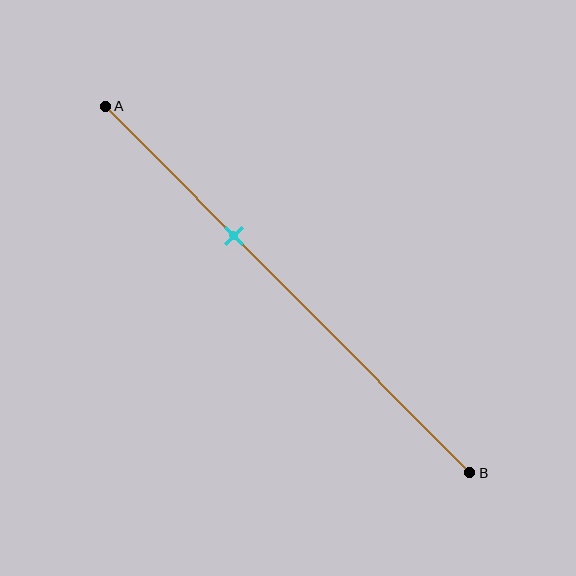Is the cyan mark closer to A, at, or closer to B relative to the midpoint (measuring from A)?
The cyan mark is closer to point A than the midpoint of segment AB.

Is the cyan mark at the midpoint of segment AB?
No, the mark is at about 35% from A, not at the 50% midpoint.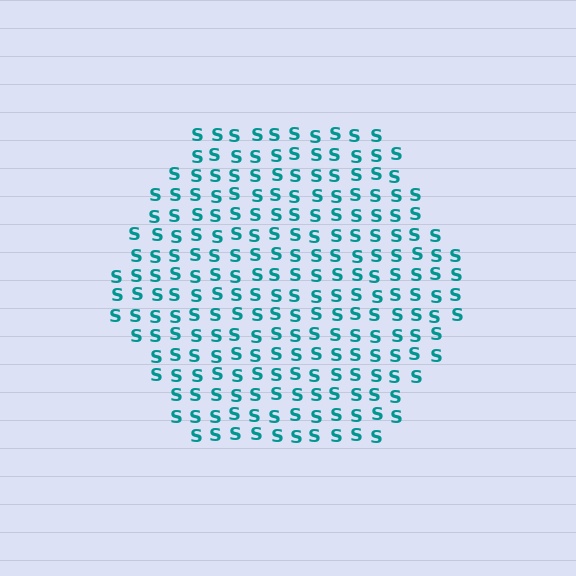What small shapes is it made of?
It is made of small letter S's.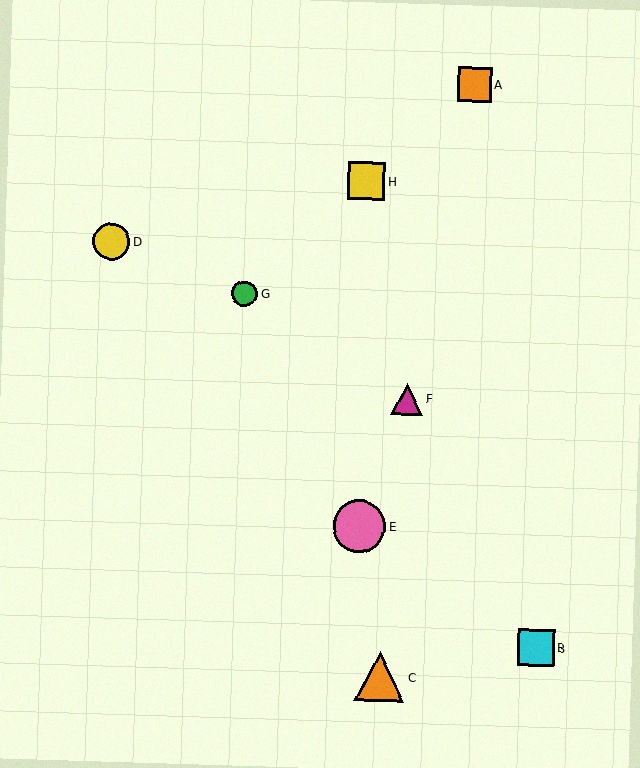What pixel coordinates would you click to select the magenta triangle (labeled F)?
Click at (407, 399) to select the magenta triangle F.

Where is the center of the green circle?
The center of the green circle is at (244, 294).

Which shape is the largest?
The pink circle (labeled E) is the largest.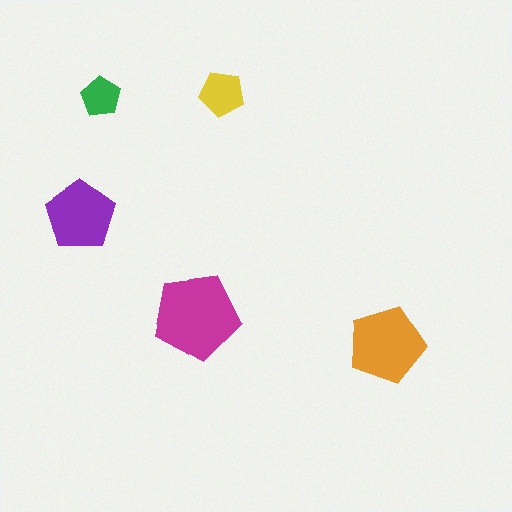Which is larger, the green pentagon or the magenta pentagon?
The magenta one.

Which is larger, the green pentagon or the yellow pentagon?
The yellow one.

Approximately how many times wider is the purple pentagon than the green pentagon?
About 1.5 times wider.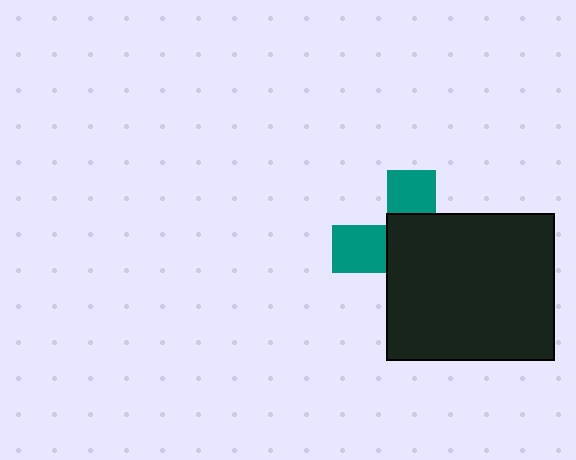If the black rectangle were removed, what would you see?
You would see the complete teal cross.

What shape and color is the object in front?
The object in front is a black rectangle.